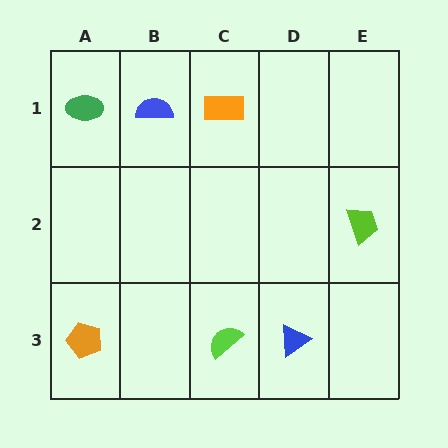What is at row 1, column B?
A blue semicircle.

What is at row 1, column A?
A green ellipse.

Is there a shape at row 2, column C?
No, that cell is empty.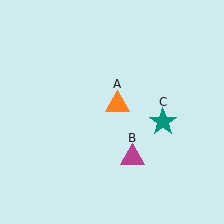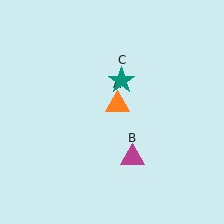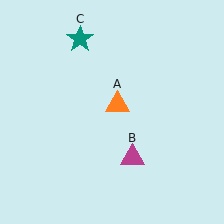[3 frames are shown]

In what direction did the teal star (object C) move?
The teal star (object C) moved up and to the left.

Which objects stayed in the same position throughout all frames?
Orange triangle (object A) and magenta triangle (object B) remained stationary.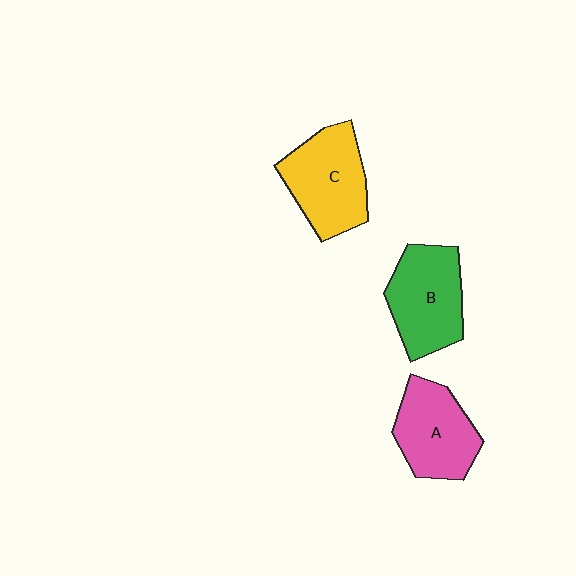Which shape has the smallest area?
Shape A (pink).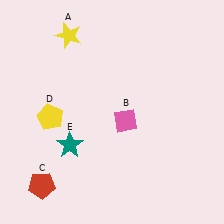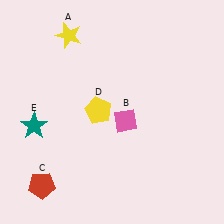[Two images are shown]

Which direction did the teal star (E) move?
The teal star (E) moved left.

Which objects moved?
The objects that moved are: the yellow pentagon (D), the teal star (E).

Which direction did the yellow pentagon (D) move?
The yellow pentagon (D) moved right.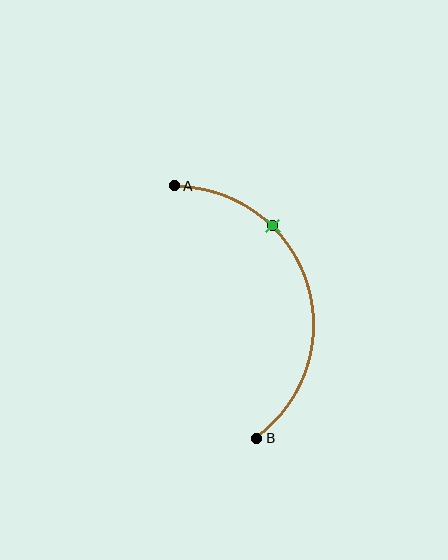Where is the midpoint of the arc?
The arc midpoint is the point on the curve farthest from the straight line joining A and B. It sits to the right of that line.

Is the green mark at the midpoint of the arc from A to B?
No. The green mark lies on the arc but is closer to endpoint A. The arc midpoint would be at the point on the curve equidistant along the arc from both A and B.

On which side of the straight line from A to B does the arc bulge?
The arc bulges to the right of the straight line connecting A and B.